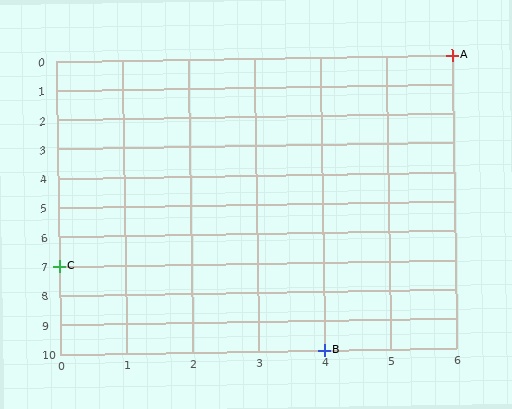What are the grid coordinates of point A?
Point A is at grid coordinates (6, 0).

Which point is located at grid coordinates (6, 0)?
Point A is at (6, 0).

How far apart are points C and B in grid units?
Points C and B are 4 columns and 3 rows apart (about 5.0 grid units diagonally).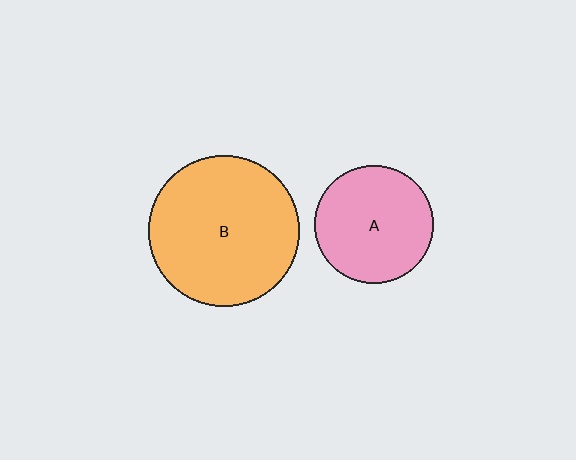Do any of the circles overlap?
No, none of the circles overlap.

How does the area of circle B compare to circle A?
Approximately 1.6 times.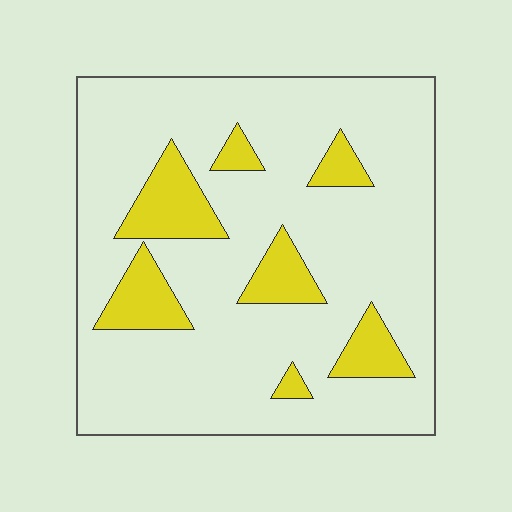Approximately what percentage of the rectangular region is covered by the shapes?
Approximately 15%.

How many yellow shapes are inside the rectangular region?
7.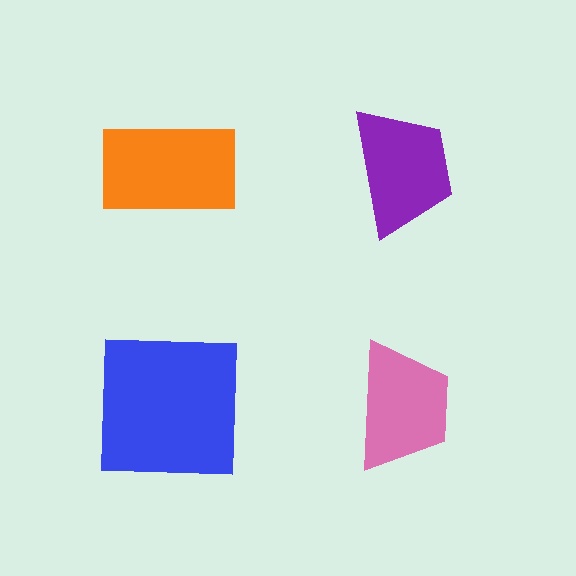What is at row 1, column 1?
An orange rectangle.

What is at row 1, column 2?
A purple trapezoid.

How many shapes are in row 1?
2 shapes.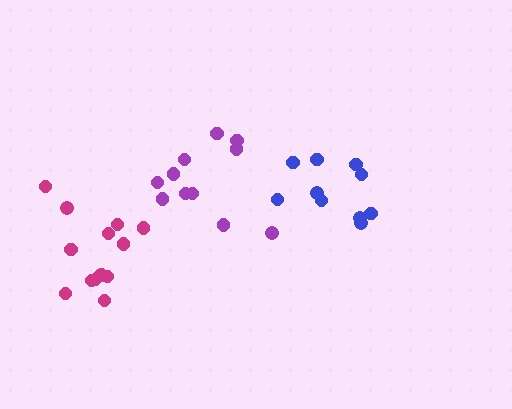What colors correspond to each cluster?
The clusters are colored: magenta, purple, blue.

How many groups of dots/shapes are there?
There are 3 groups.